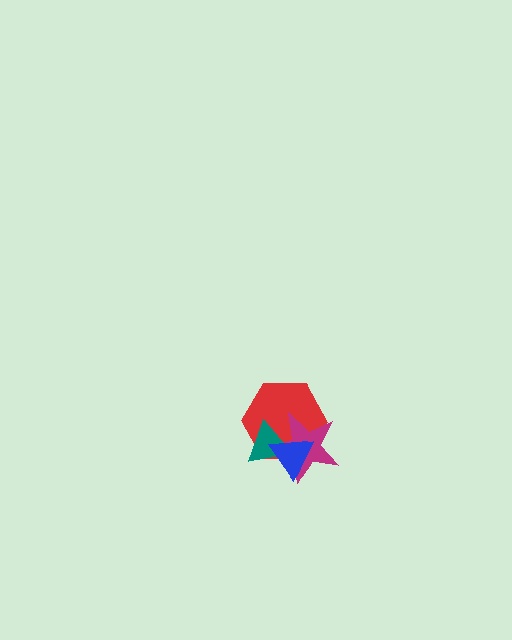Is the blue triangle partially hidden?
No, no other shape covers it.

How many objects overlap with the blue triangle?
3 objects overlap with the blue triangle.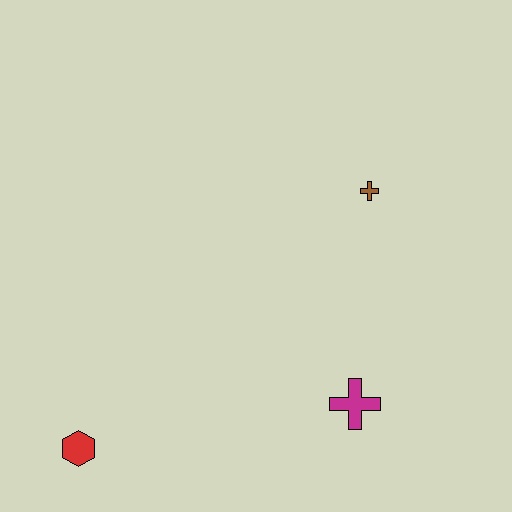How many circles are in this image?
There are no circles.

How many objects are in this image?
There are 3 objects.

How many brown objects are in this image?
There is 1 brown object.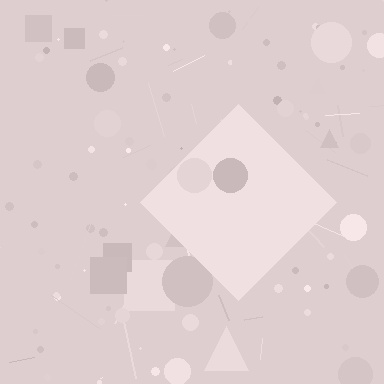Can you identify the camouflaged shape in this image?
The camouflaged shape is a diamond.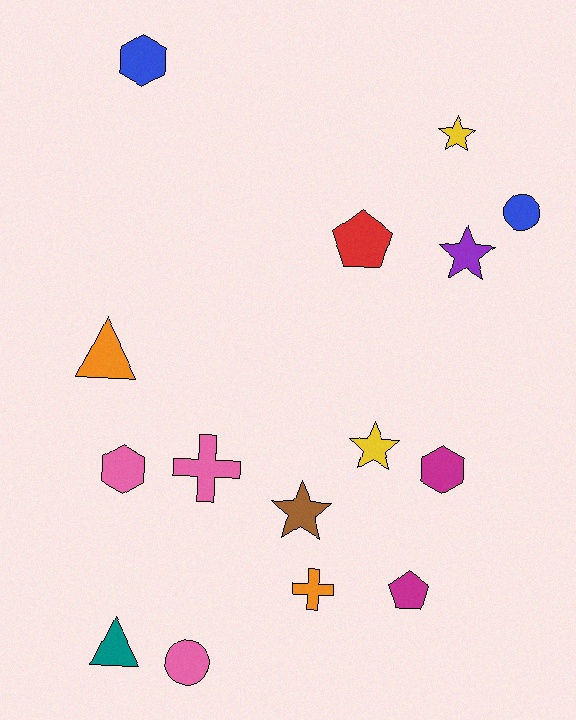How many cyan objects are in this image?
There are no cyan objects.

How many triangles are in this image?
There are 2 triangles.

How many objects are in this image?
There are 15 objects.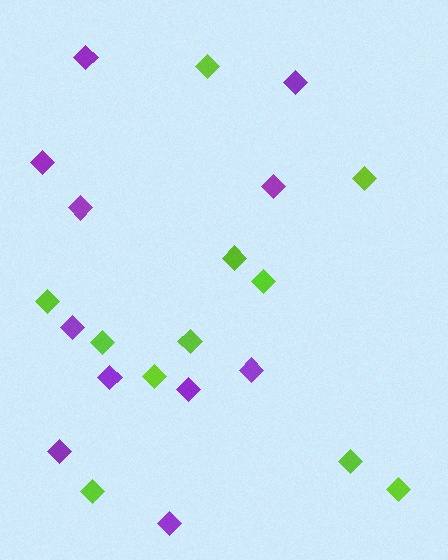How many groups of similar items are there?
There are 2 groups: one group of lime diamonds (11) and one group of purple diamonds (11).